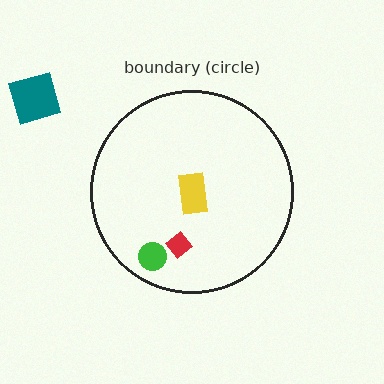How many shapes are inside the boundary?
3 inside, 1 outside.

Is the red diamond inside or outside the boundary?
Inside.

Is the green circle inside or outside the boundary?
Inside.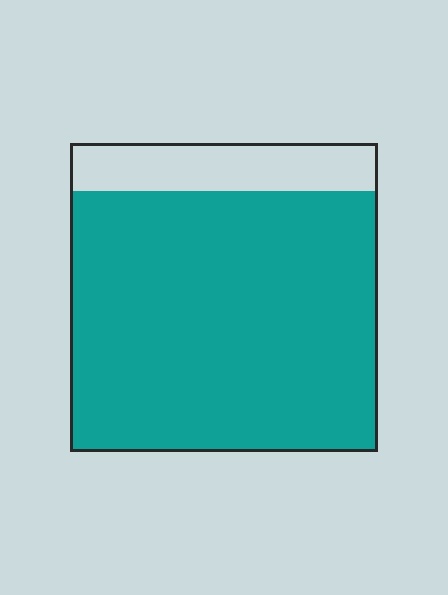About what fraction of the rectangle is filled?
About five sixths (5/6).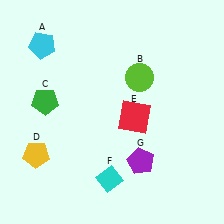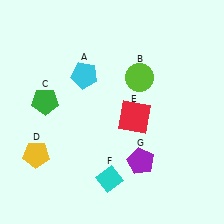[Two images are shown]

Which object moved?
The cyan pentagon (A) moved right.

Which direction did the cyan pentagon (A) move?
The cyan pentagon (A) moved right.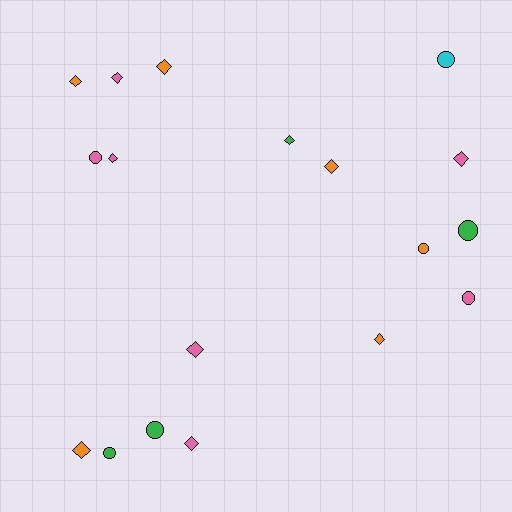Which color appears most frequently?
Pink, with 7 objects.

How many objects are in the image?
There are 18 objects.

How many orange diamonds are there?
There are 5 orange diamonds.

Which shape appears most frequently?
Diamond, with 11 objects.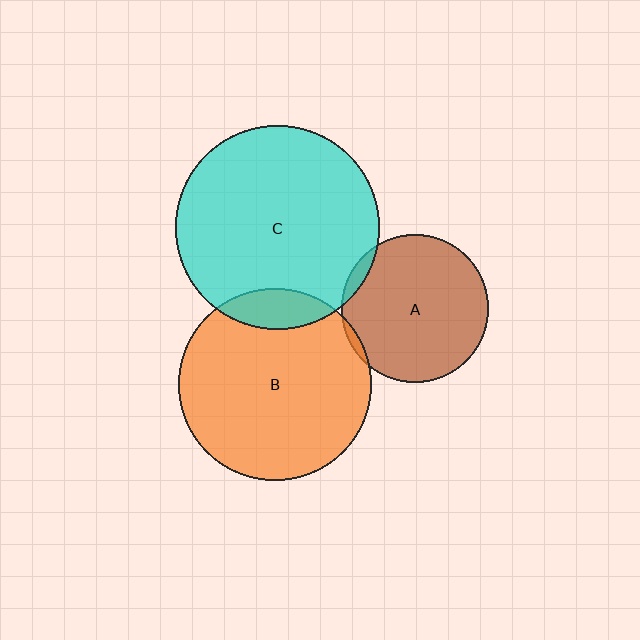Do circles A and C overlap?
Yes.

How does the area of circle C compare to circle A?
Approximately 1.9 times.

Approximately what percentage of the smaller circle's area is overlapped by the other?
Approximately 5%.